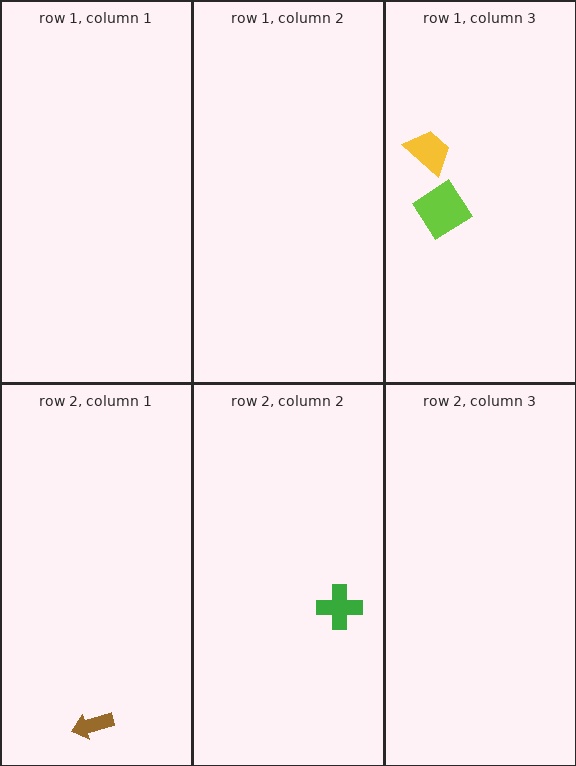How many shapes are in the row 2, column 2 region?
1.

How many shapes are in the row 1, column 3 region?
2.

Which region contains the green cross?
The row 2, column 2 region.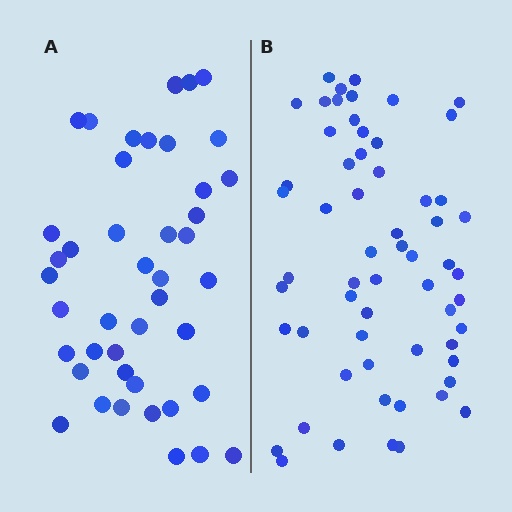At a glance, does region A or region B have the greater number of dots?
Region B (the right region) has more dots.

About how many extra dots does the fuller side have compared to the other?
Region B has approximately 15 more dots than region A.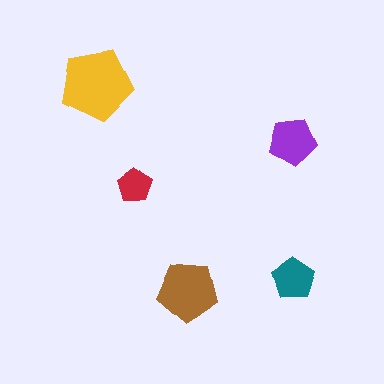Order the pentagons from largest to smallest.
the yellow one, the brown one, the purple one, the teal one, the red one.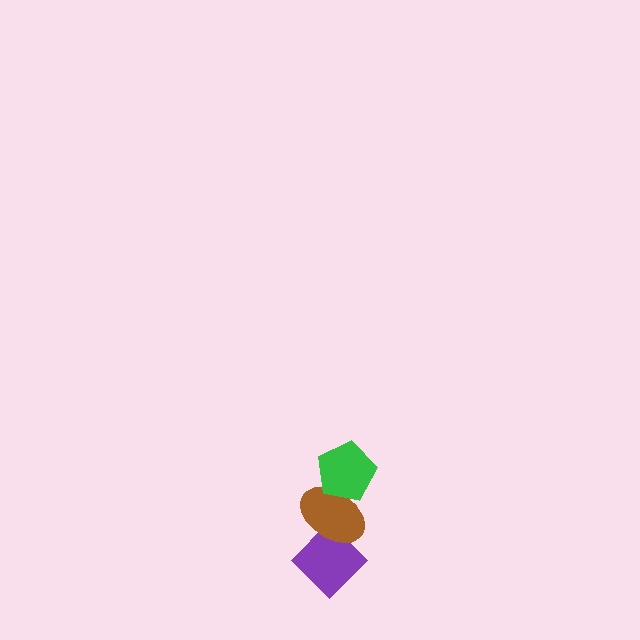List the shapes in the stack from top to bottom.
From top to bottom: the green pentagon, the brown ellipse, the purple diamond.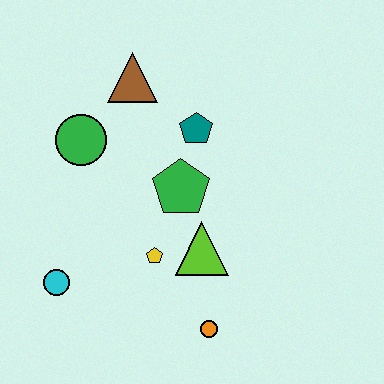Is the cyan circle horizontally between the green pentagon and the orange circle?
No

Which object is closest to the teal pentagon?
The green pentagon is closest to the teal pentagon.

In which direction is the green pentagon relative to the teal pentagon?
The green pentagon is below the teal pentagon.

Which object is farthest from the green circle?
The orange circle is farthest from the green circle.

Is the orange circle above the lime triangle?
No